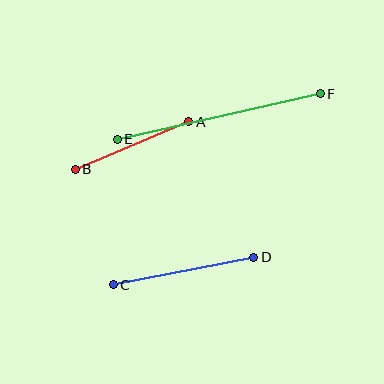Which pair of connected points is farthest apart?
Points E and F are farthest apart.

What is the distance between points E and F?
The distance is approximately 208 pixels.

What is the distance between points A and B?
The distance is approximately 123 pixels.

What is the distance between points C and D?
The distance is approximately 143 pixels.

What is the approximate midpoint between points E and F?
The midpoint is at approximately (219, 116) pixels.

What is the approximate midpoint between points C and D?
The midpoint is at approximately (184, 271) pixels.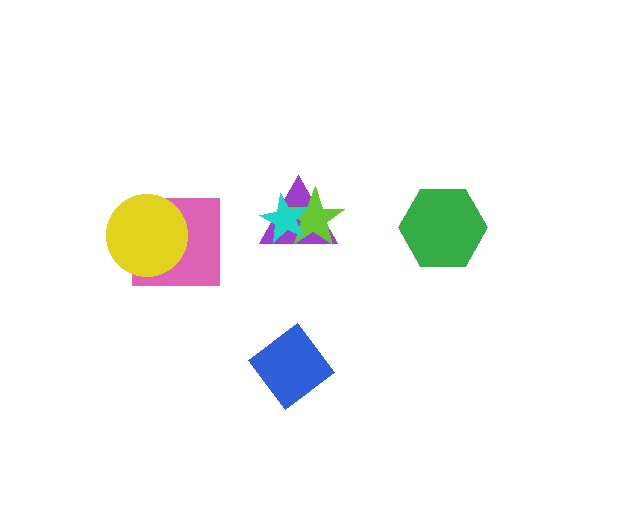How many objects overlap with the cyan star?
2 objects overlap with the cyan star.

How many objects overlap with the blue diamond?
0 objects overlap with the blue diamond.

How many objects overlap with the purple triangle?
2 objects overlap with the purple triangle.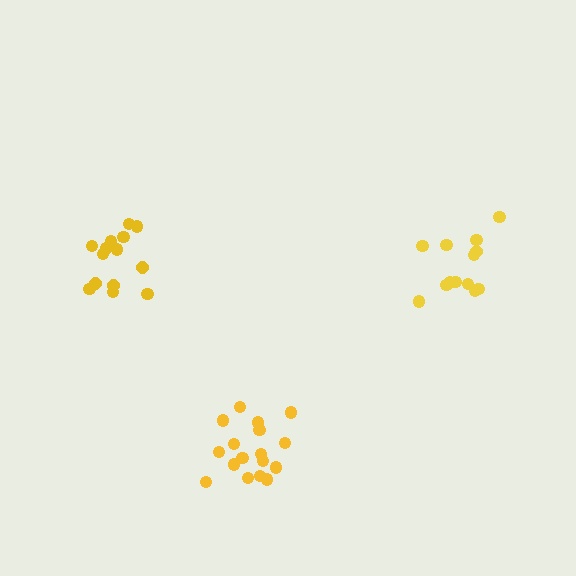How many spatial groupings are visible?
There are 3 spatial groupings.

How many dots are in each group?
Group 1: 15 dots, Group 2: 17 dots, Group 3: 13 dots (45 total).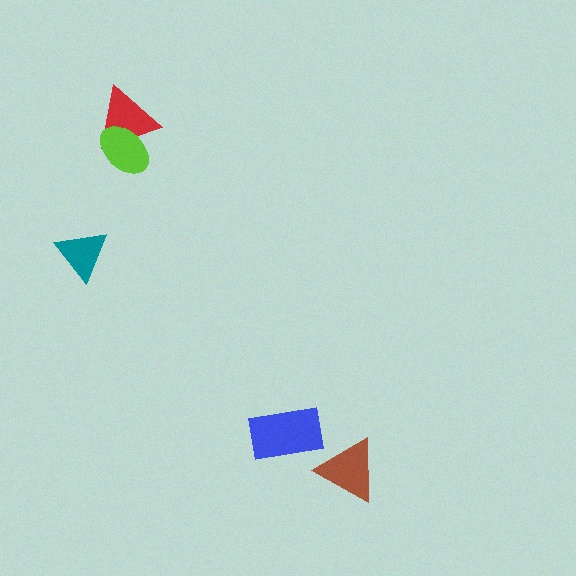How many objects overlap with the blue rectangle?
0 objects overlap with the blue rectangle.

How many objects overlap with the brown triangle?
0 objects overlap with the brown triangle.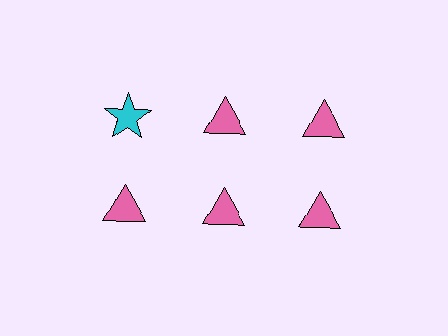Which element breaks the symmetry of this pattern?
The cyan star in the top row, leftmost column breaks the symmetry. All other shapes are pink triangles.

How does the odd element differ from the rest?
It differs in both color (cyan instead of pink) and shape (star instead of triangle).